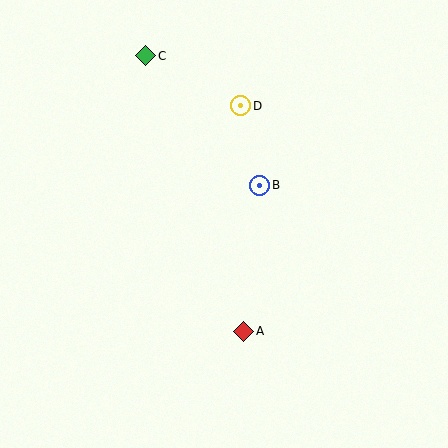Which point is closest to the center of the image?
Point B at (260, 185) is closest to the center.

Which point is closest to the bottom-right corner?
Point A is closest to the bottom-right corner.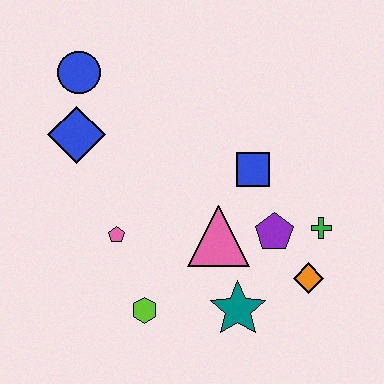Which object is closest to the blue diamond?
The blue circle is closest to the blue diamond.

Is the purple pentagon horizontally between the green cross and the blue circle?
Yes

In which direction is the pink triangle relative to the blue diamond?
The pink triangle is to the right of the blue diamond.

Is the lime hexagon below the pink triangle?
Yes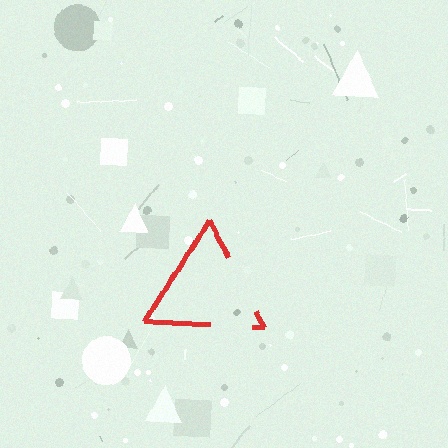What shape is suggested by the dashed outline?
The dashed outline suggests a triangle.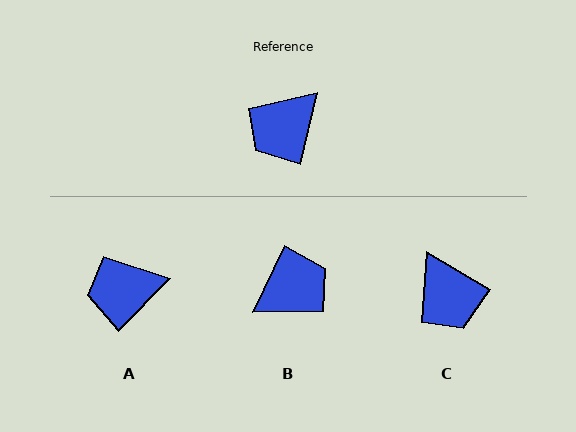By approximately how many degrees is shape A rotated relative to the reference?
Approximately 32 degrees clockwise.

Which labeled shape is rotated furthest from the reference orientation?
B, about 168 degrees away.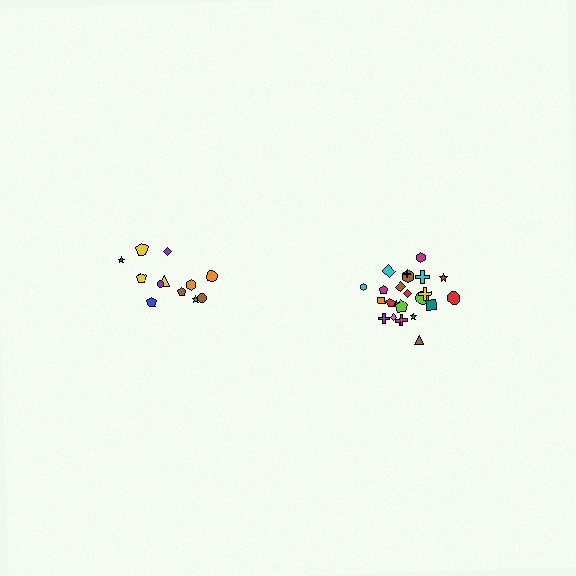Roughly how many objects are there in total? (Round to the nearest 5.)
Roughly 35 objects in total.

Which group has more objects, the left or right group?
The right group.